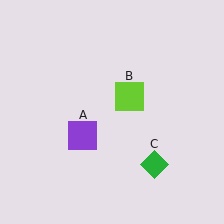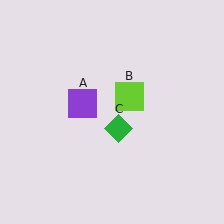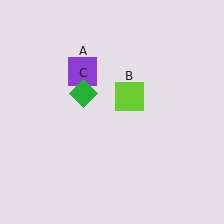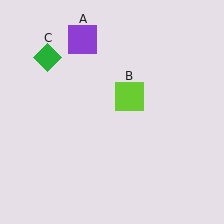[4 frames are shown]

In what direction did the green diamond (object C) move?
The green diamond (object C) moved up and to the left.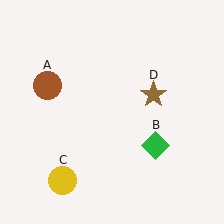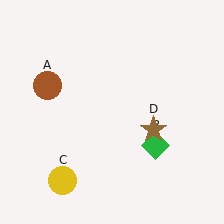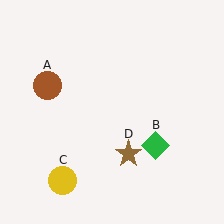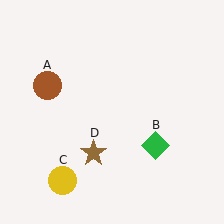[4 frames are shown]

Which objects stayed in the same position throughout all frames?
Brown circle (object A) and green diamond (object B) and yellow circle (object C) remained stationary.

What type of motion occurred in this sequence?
The brown star (object D) rotated clockwise around the center of the scene.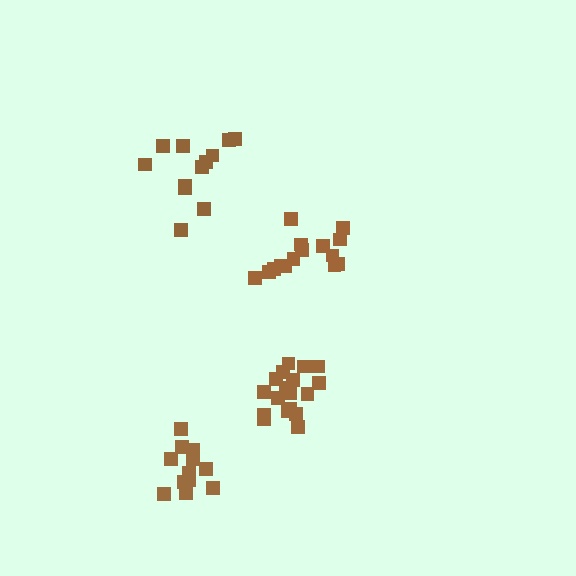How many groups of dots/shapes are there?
There are 4 groups.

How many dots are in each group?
Group 1: 12 dots, Group 2: 15 dots, Group 3: 12 dots, Group 4: 18 dots (57 total).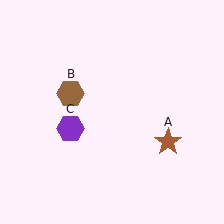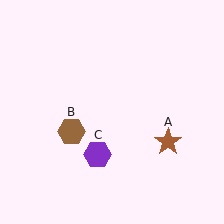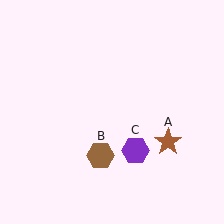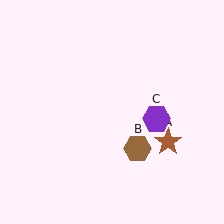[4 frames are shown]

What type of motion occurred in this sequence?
The brown hexagon (object B), purple hexagon (object C) rotated counterclockwise around the center of the scene.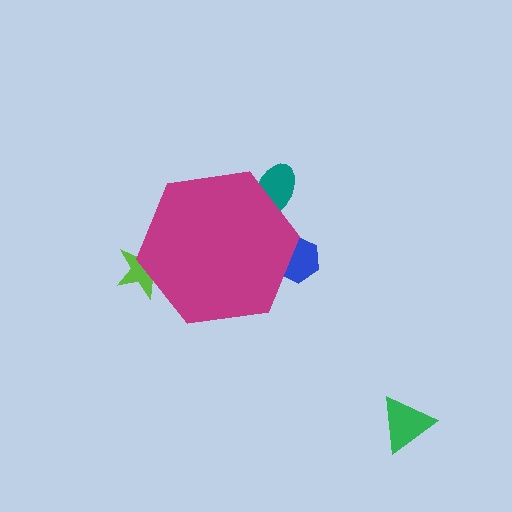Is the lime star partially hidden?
Yes, the lime star is partially hidden behind the magenta hexagon.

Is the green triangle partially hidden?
No, the green triangle is fully visible.